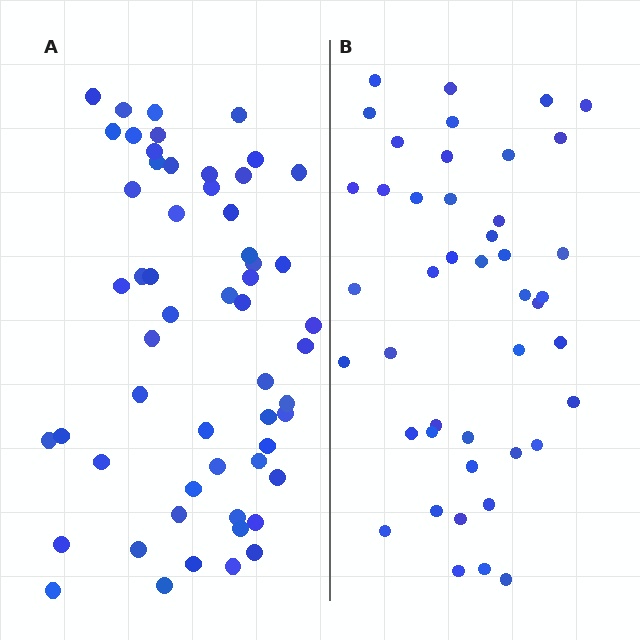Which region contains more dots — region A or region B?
Region A (the left region) has more dots.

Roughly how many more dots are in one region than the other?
Region A has roughly 12 or so more dots than region B.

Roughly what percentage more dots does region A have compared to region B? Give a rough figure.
About 25% more.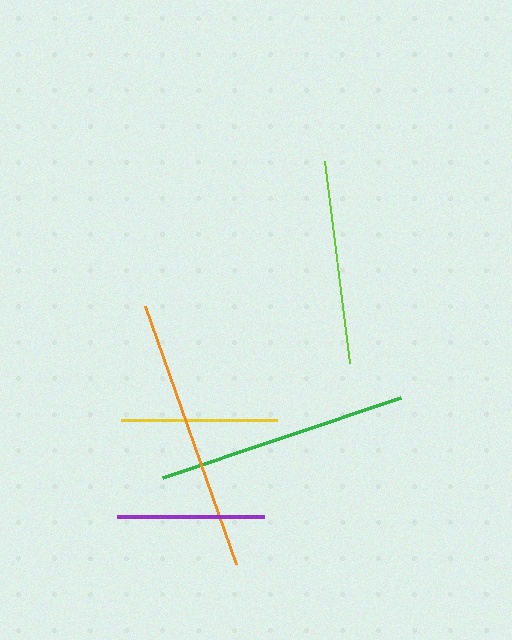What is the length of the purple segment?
The purple segment is approximately 147 pixels long.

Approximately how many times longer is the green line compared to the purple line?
The green line is approximately 1.7 times the length of the purple line.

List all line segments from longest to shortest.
From longest to shortest: orange, green, lime, yellow, purple.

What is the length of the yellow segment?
The yellow segment is approximately 156 pixels long.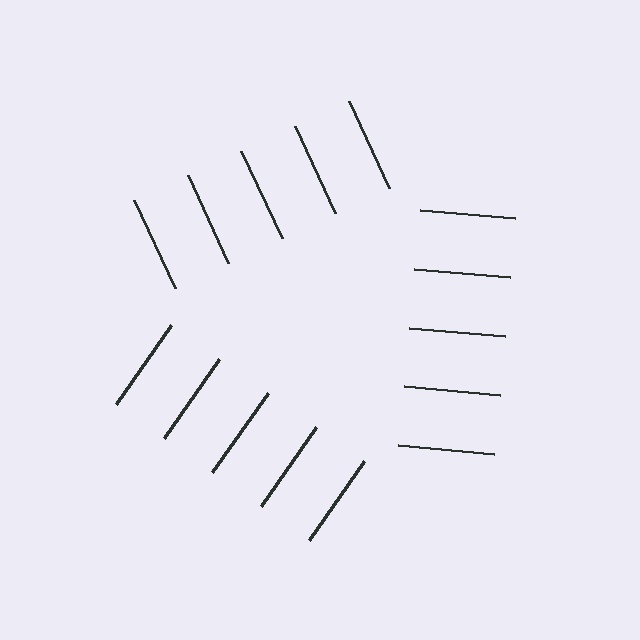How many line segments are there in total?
15 — 5 along each of the 3 edges.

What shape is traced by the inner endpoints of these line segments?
An illusory triangle — the line segments terminate on its edges but no continuous stroke is drawn.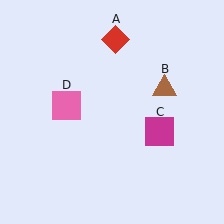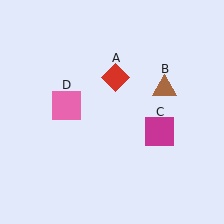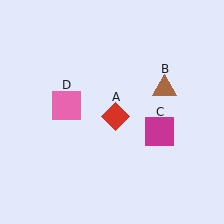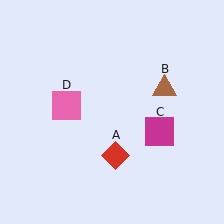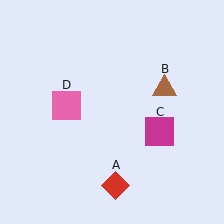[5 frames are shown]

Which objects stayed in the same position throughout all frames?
Brown triangle (object B) and magenta square (object C) and pink square (object D) remained stationary.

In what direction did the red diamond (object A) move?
The red diamond (object A) moved down.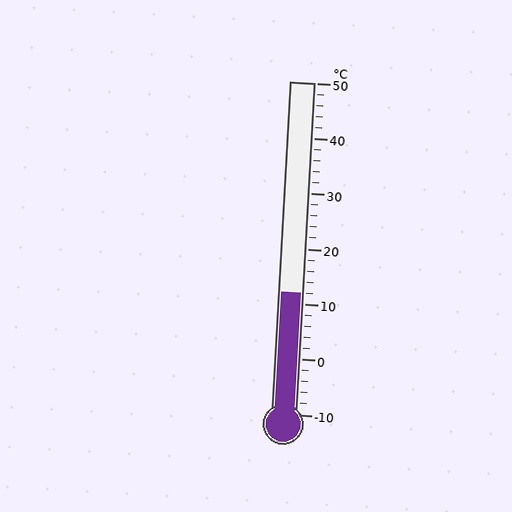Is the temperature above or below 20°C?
The temperature is below 20°C.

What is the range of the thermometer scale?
The thermometer scale ranges from -10°C to 50°C.